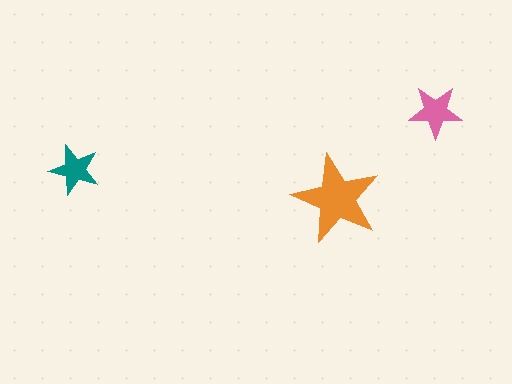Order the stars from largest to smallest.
the orange one, the pink one, the teal one.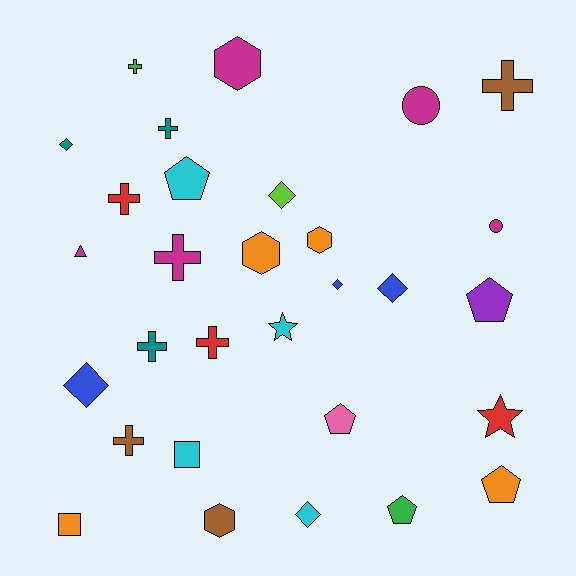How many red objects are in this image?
There are 3 red objects.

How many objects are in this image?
There are 30 objects.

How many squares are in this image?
There are 2 squares.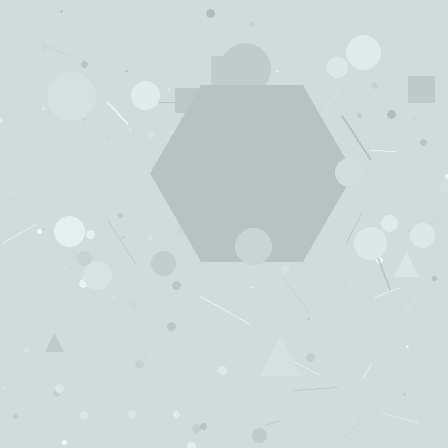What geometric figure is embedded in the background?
A hexagon is embedded in the background.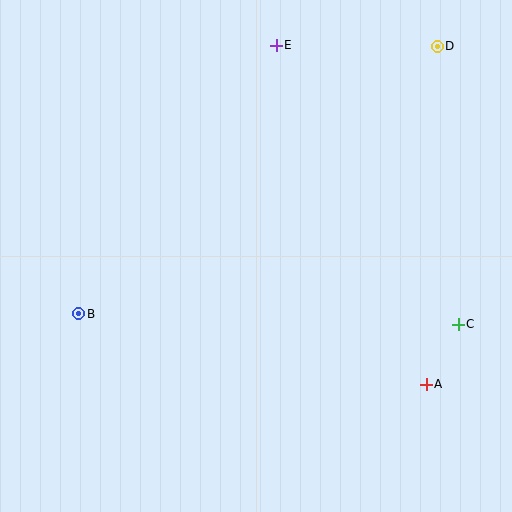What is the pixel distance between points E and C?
The distance between E and C is 333 pixels.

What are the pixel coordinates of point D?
Point D is at (437, 46).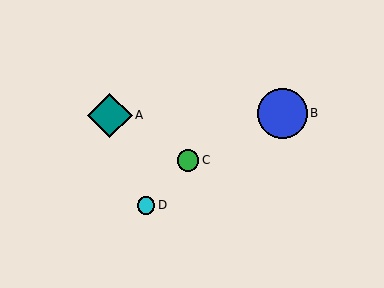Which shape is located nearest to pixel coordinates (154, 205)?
The cyan circle (labeled D) at (146, 205) is nearest to that location.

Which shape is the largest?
The blue circle (labeled B) is the largest.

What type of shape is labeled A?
Shape A is a teal diamond.